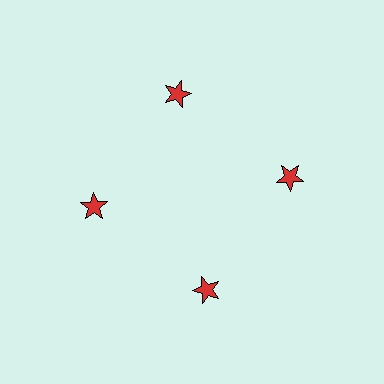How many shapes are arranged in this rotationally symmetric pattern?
There are 4 shapes, arranged in 4 groups of 1.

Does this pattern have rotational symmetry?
Yes, this pattern has 4-fold rotational symmetry. It looks the same after rotating 90 degrees around the center.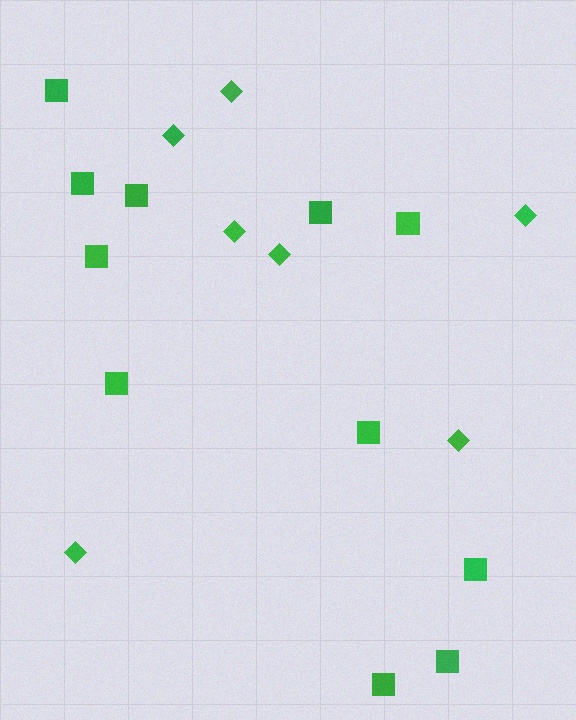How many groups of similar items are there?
There are 2 groups: one group of diamonds (7) and one group of squares (11).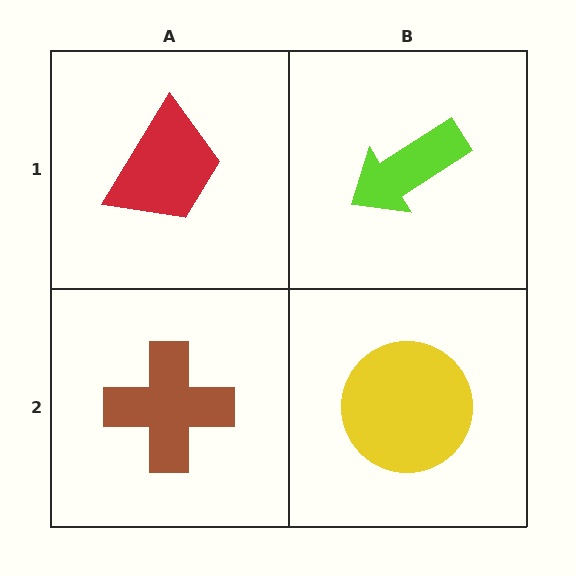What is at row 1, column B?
A lime arrow.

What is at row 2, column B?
A yellow circle.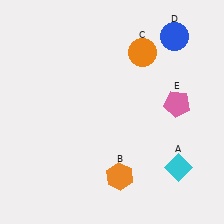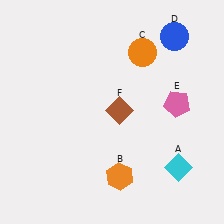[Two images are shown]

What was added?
A brown diamond (F) was added in Image 2.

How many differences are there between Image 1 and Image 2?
There is 1 difference between the two images.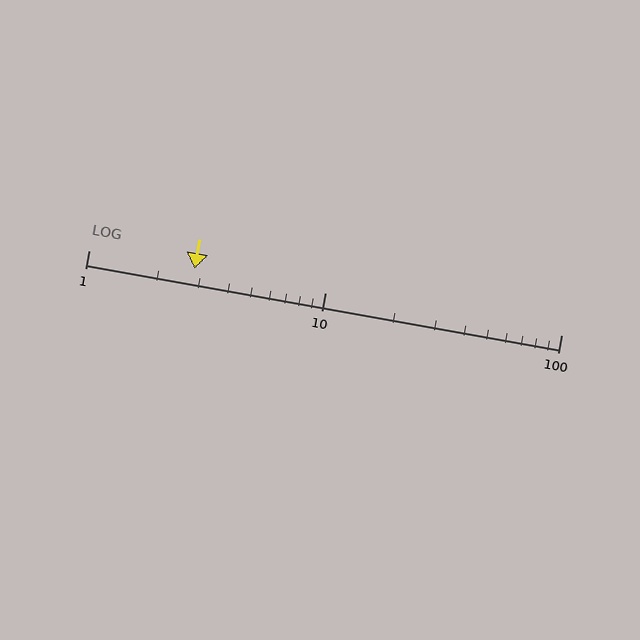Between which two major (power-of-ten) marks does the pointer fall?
The pointer is between 1 and 10.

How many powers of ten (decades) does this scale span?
The scale spans 2 decades, from 1 to 100.